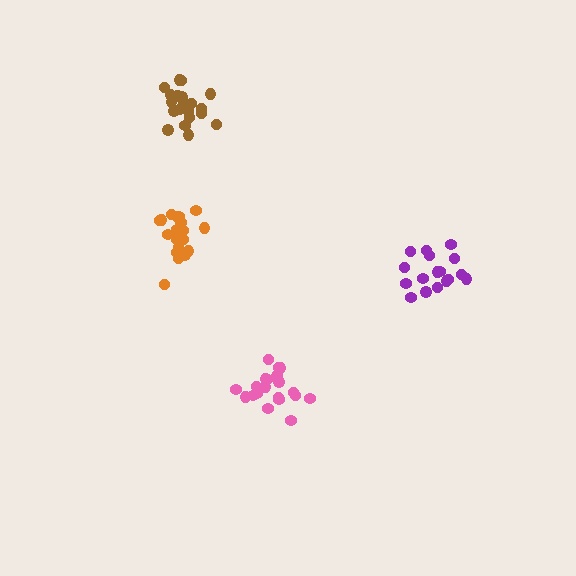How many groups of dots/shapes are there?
There are 4 groups.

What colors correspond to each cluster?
The clusters are colored: orange, pink, purple, brown.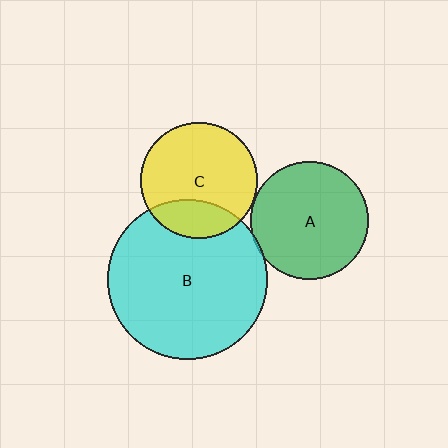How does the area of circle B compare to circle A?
Approximately 1.8 times.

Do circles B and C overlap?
Yes.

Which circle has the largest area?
Circle B (cyan).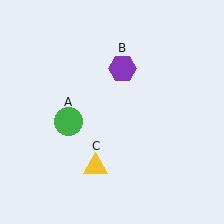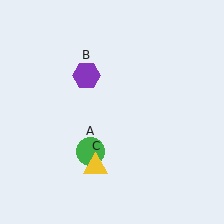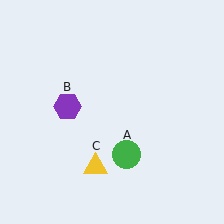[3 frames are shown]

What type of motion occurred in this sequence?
The green circle (object A), purple hexagon (object B) rotated counterclockwise around the center of the scene.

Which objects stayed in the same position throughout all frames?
Yellow triangle (object C) remained stationary.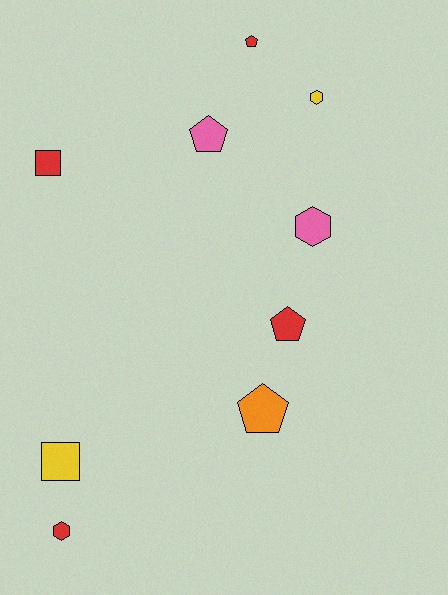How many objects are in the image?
There are 9 objects.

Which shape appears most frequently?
Pentagon, with 4 objects.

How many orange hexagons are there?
There are no orange hexagons.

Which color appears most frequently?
Red, with 4 objects.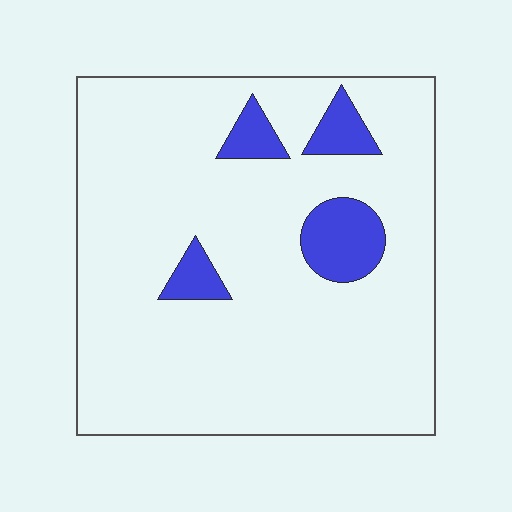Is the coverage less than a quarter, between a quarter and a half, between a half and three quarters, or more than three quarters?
Less than a quarter.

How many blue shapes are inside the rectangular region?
4.